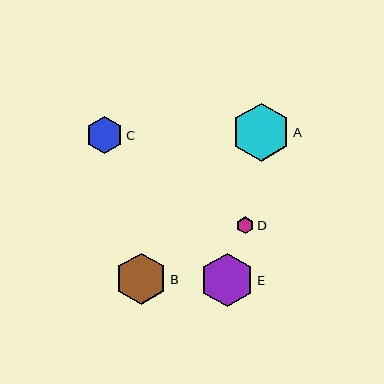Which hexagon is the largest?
Hexagon A is the largest with a size of approximately 58 pixels.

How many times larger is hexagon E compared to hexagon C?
Hexagon E is approximately 1.5 times the size of hexagon C.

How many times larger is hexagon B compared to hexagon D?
Hexagon B is approximately 3.0 times the size of hexagon D.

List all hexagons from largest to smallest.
From largest to smallest: A, E, B, C, D.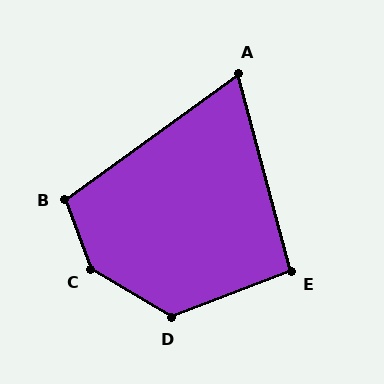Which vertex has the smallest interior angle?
A, at approximately 69 degrees.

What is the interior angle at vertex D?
Approximately 128 degrees (obtuse).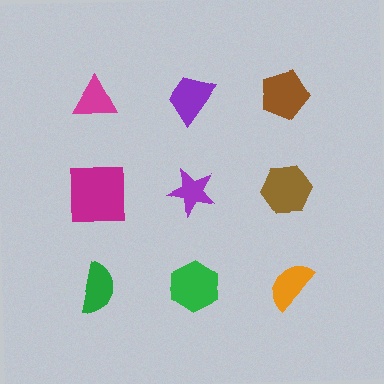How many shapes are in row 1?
3 shapes.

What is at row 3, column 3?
An orange semicircle.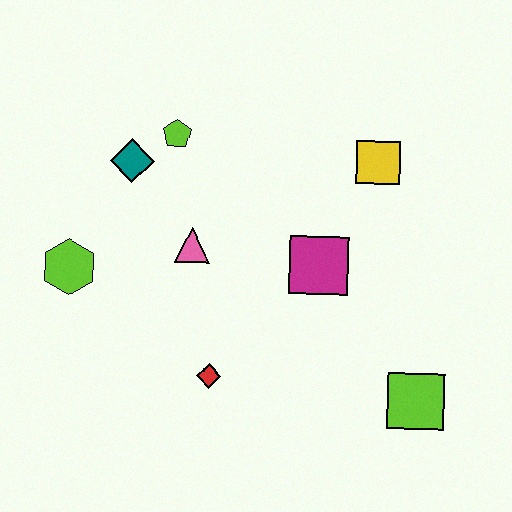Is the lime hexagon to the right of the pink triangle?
No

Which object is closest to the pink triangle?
The teal diamond is closest to the pink triangle.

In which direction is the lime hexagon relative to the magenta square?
The lime hexagon is to the left of the magenta square.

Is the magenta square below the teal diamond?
Yes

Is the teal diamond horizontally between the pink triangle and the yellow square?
No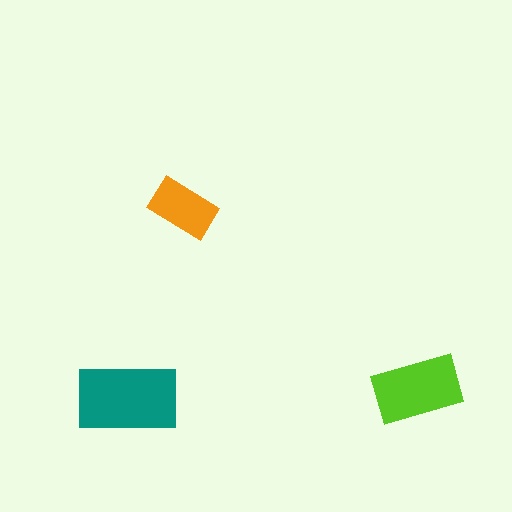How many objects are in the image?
There are 3 objects in the image.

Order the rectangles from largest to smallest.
the teal one, the lime one, the orange one.